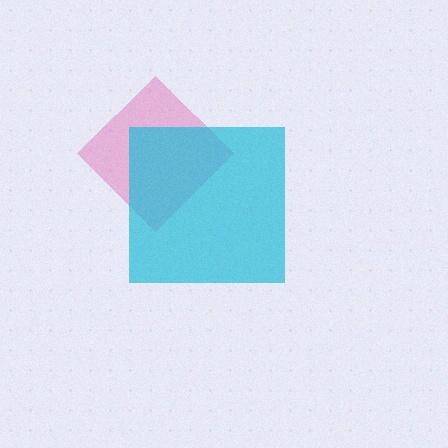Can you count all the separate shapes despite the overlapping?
Yes, there are 2 separate shapes.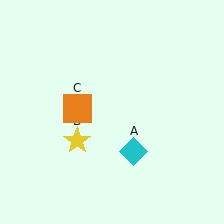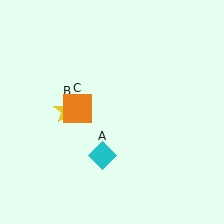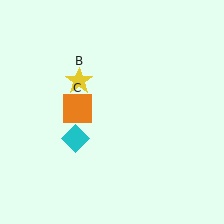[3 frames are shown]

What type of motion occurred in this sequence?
The cyan diamond (object A), yellow star (object B) rotated clockwise around the center of the scene.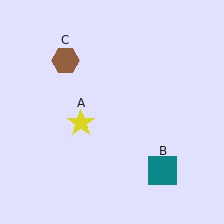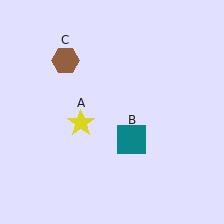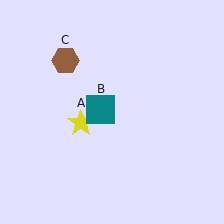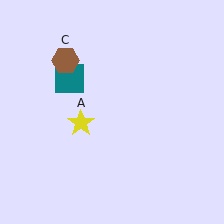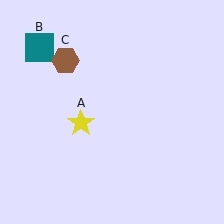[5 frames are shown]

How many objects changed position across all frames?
1 object changed position: teal square (object B).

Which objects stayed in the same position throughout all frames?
Yellow star (object A) and brown hexagon (object C) remained stationary.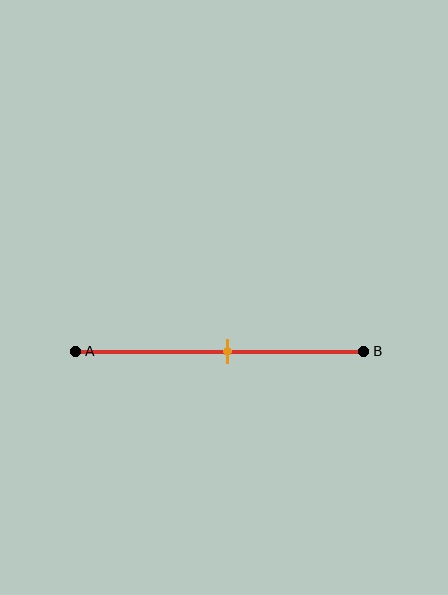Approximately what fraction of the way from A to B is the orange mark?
The orange mark is approximately 55% of the way from A to B.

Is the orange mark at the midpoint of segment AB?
Yes, the mark is approximately at the midpoint.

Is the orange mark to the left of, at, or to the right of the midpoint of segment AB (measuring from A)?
The orange mark is approximately at the midpoint of segment AB.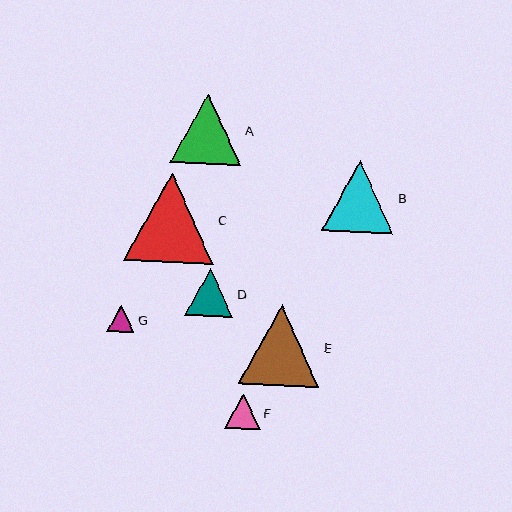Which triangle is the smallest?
Triangle G is the smallest with a size of approximately 27 pixels.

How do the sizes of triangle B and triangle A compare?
Triangle B and triangle A are approximately the same size.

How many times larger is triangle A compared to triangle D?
Triangle A is approximately 1.5 times the size of triangle D.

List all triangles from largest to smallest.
From largest to smallest: C, E, B, A, D, F, G.